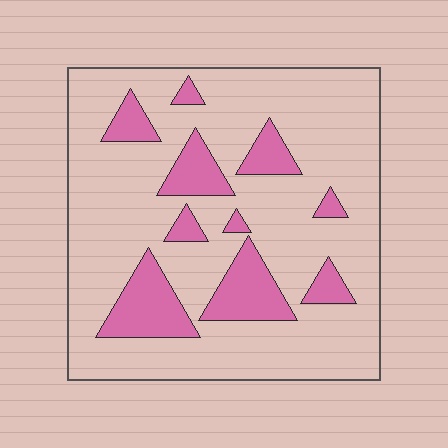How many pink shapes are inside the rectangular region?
10.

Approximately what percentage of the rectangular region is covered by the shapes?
Approximately 20%.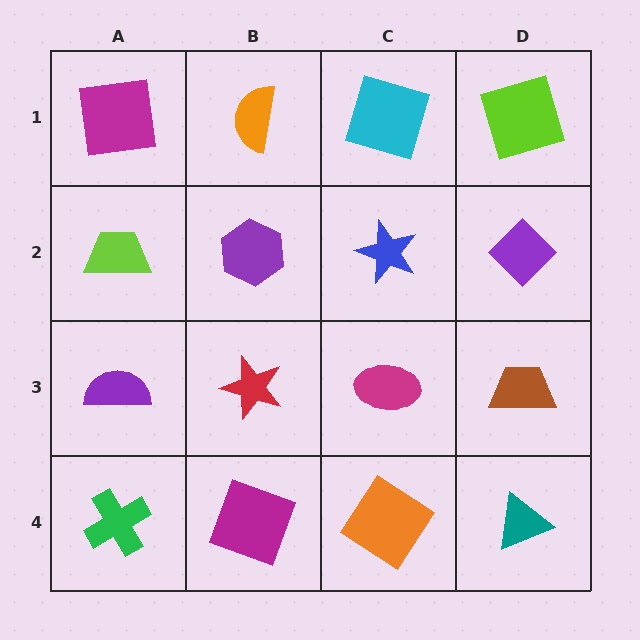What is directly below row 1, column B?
A purple hexagon.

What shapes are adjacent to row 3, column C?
A blue star (row 2, column C), an orange diamond (row 4, column C), a red star (row 3, column B), a brown trapezoid (row 3, column D).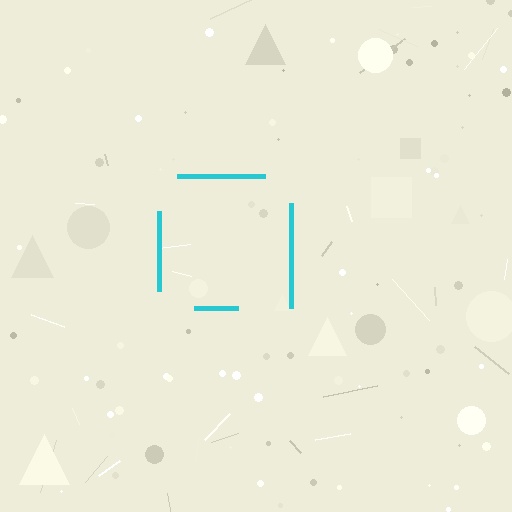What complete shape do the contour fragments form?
The contour fragments form a square.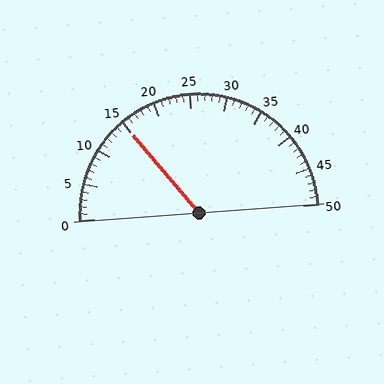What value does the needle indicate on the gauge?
The needle indicates approximately 15.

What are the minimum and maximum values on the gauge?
The gauge ranges from 0 to 50.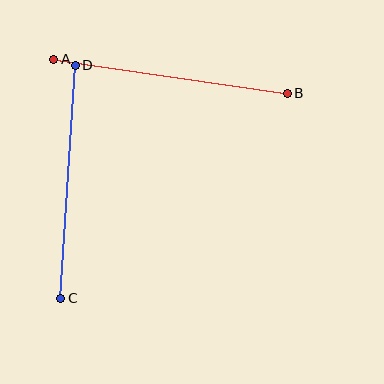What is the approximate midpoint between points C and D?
The midpoint is at approximately (68, 182) pixels.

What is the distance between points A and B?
The distance is approximately 236 pixels.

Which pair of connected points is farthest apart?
Points A and B are farthest apart.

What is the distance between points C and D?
The distance is approximately 234 pixels.